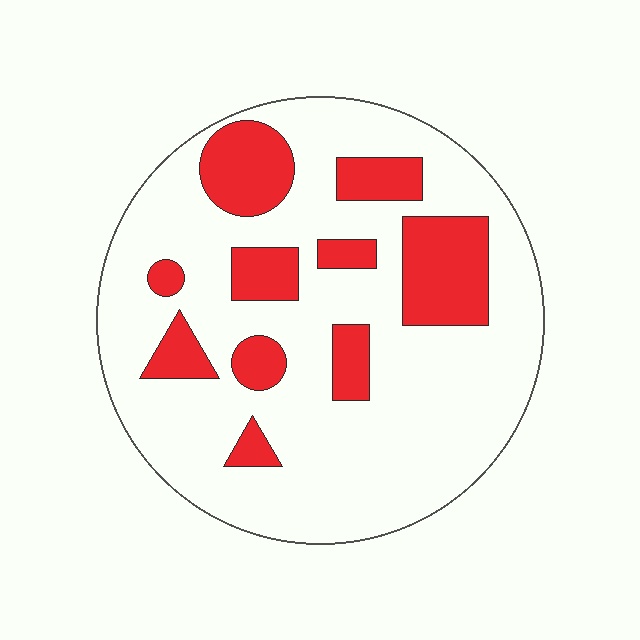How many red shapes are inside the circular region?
10.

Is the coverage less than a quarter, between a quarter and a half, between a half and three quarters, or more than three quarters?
Less than a quarter.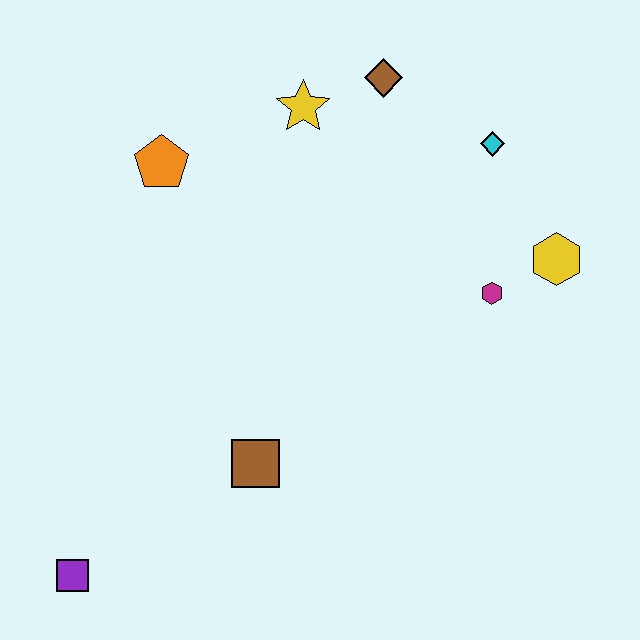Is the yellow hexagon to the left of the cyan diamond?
No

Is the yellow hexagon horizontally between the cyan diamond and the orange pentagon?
No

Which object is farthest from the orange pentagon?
The purple square is farthest from the orange pentagon.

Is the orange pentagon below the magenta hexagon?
No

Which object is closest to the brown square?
The purple square is closest to the brown square.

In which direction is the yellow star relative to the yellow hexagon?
The yellow star is to the left of the yellow hexagon.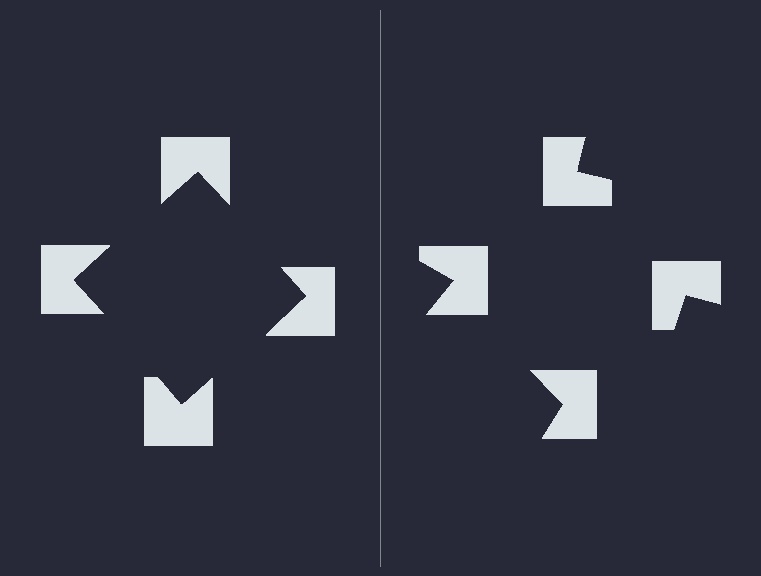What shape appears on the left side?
An illusory square.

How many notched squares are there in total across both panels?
8 — 4 on each side.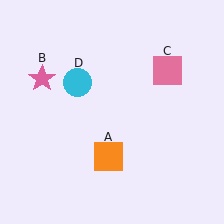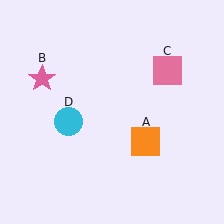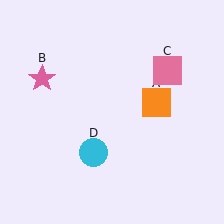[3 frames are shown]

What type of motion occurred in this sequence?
The orange square (object A), cyan circle (object D) rotated counterclockwise around the center of the scene.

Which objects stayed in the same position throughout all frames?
Pink star (object B) and pink square (object C) remained stationary.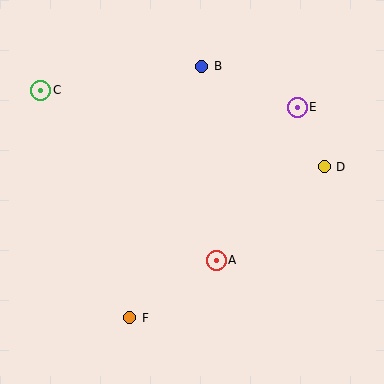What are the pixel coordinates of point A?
Point A is at (216, 260).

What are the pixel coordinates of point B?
Point B is at (202, 66).